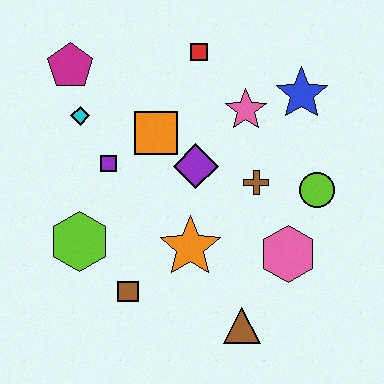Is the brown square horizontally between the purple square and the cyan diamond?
No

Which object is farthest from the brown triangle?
The magenta pentagon is farthest from the brown triangle.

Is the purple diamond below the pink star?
Yes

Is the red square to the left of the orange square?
No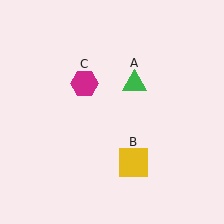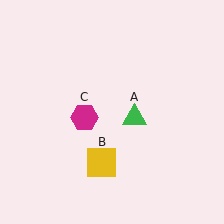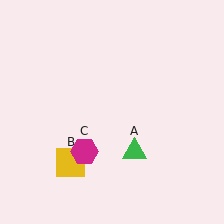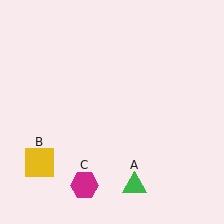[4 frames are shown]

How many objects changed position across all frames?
3 objects changed position: green triangle (object A), yellow square (object B), magenta hexagon (object C).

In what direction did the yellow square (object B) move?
The yellow square (object B) moved left.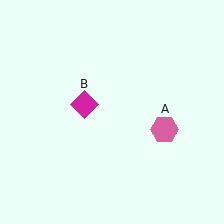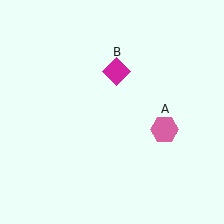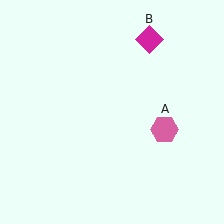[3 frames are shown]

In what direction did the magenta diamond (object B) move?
The magenta diamond (object B) moved up and to the right.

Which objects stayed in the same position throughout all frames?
Pink hexagon (object A) remained stationary.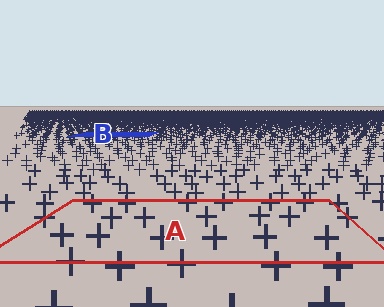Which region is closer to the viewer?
Region A is closer. The texture elements there are larger and more spread out.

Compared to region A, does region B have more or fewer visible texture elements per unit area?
Region B has more texture elements per unit area — they are packed more densely because it is farther away.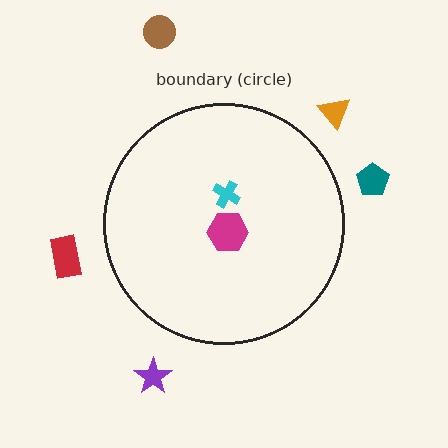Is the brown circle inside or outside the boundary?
Outside.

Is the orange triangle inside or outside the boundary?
Outside.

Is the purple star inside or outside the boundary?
Outside.